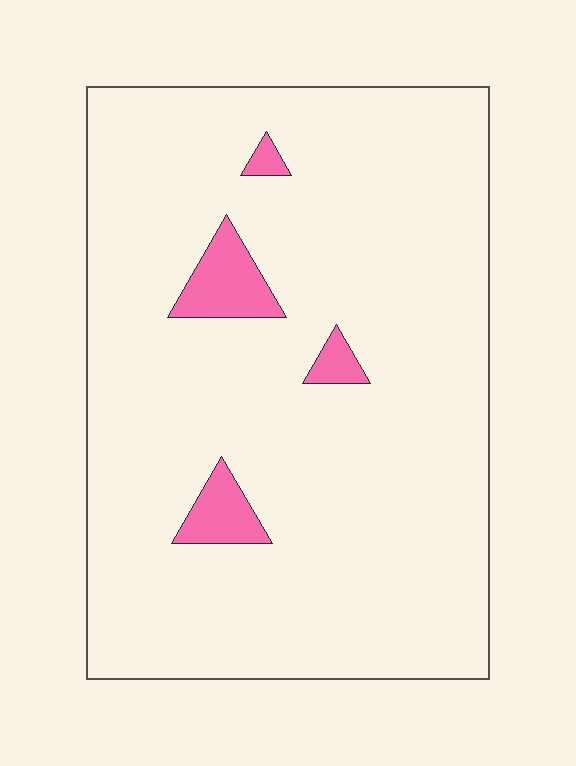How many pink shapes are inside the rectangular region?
4.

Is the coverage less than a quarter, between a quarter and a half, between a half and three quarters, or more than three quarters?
Less than a quarter.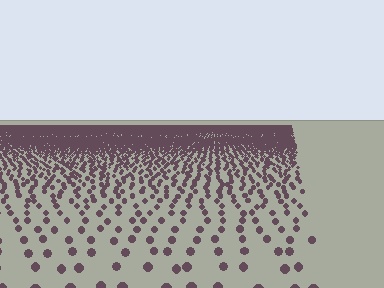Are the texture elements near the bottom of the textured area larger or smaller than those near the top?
Larger. Near the bottom, elements are closer to the viewer and appear at a bigger on-screen size.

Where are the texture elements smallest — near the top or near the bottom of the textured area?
Near the top.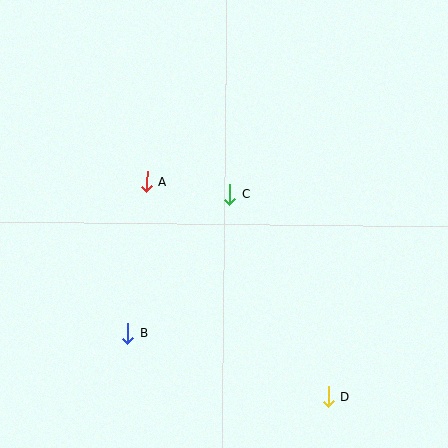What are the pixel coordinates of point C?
Point C is at (230, 194).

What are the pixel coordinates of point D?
Point D is at (329, 397).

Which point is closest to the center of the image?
Point C at (230, 194) is closest to the center.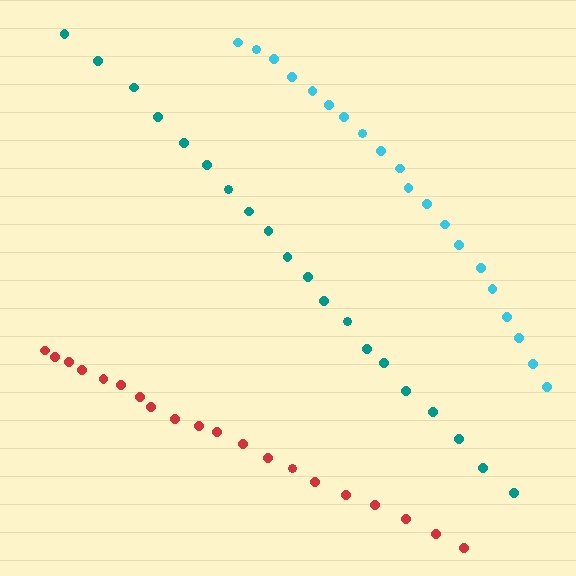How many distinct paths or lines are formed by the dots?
There are 3 distinct paths.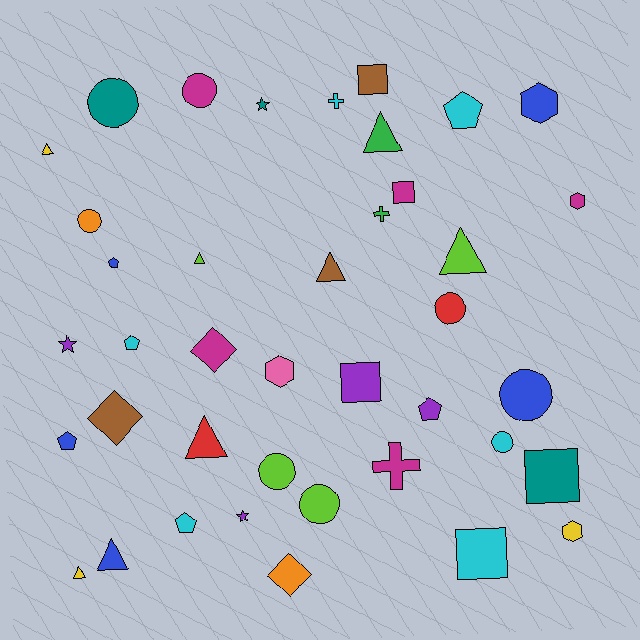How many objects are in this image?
There are 40 objects.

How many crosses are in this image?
There are 3 crosses.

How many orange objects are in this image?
There are 2 orange objects.